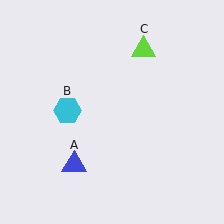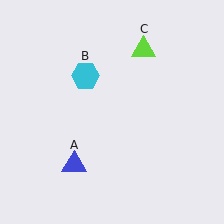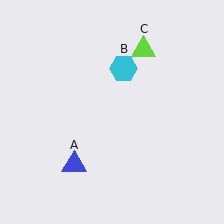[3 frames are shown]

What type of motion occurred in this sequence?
The cyan hexagon (object B) rotated clockwise around the center of the scene.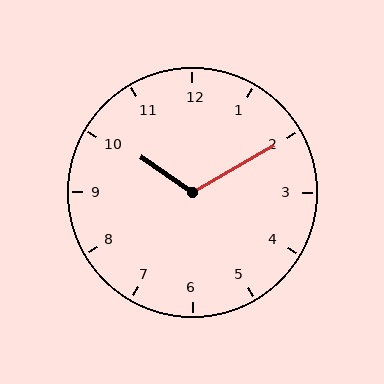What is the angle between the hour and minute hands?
Approximately 115 degrees.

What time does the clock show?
10:10.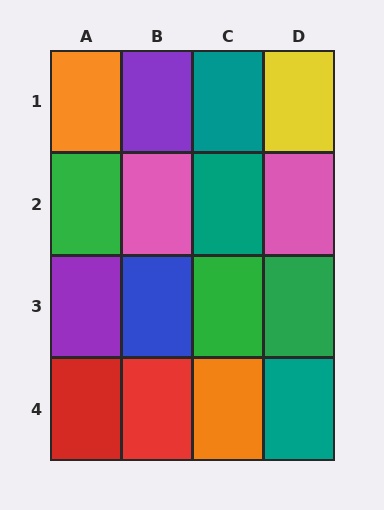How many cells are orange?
2 cells are orange.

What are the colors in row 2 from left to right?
Green, pink, teal, pink.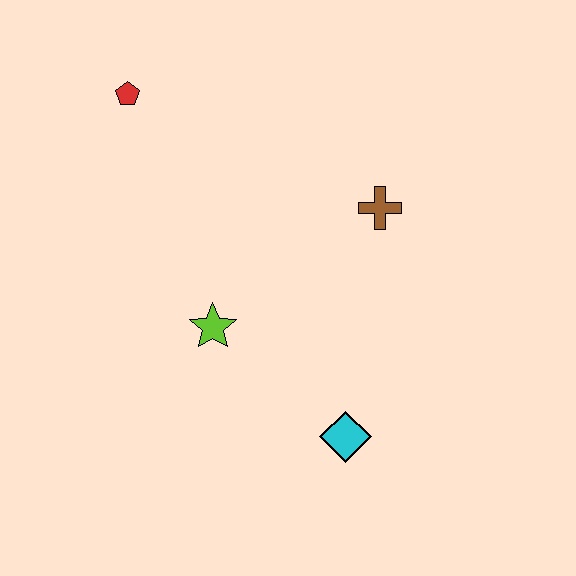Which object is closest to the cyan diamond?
The lime star is closest to the cyan diamond.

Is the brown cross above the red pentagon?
No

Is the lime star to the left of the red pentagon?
No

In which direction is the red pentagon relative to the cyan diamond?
The red pentagon is above the cyan diamond.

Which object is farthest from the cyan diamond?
The red pentagon is farthest from the cyan diamond.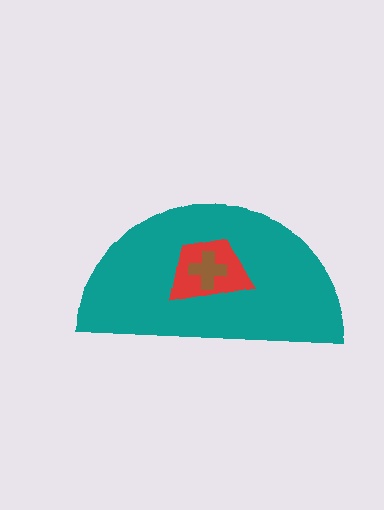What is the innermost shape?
The brown cross.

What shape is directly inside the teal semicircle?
The red trapezoid.